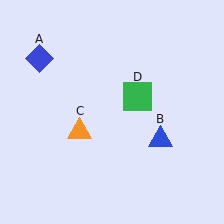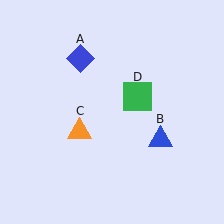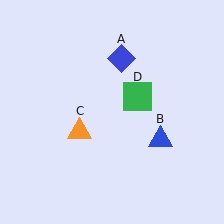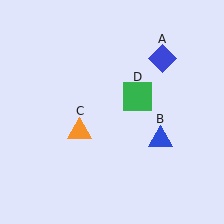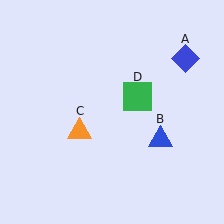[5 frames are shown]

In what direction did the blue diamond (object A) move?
The blue diamond (object A) moved right.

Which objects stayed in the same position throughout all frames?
Blue triangle (object B) and orange triangle (object C) and green square (object D) remained stationary.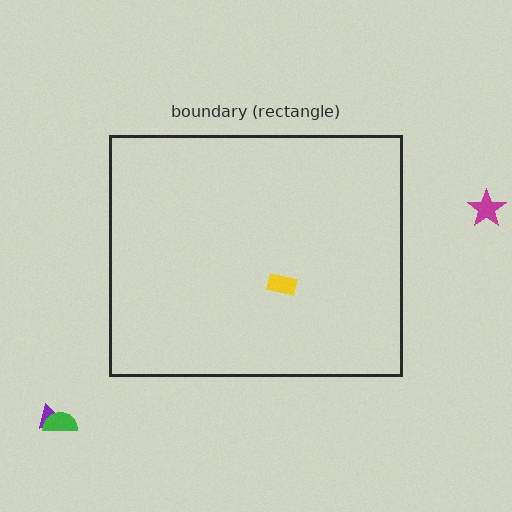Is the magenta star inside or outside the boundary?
Outside.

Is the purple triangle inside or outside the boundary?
Outside.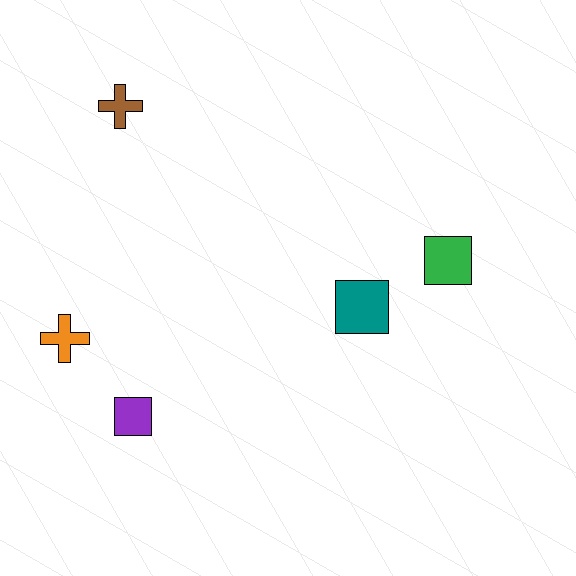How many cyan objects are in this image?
There are no cyan objects.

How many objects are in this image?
There are 5 objects.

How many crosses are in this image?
There are 2 crosses.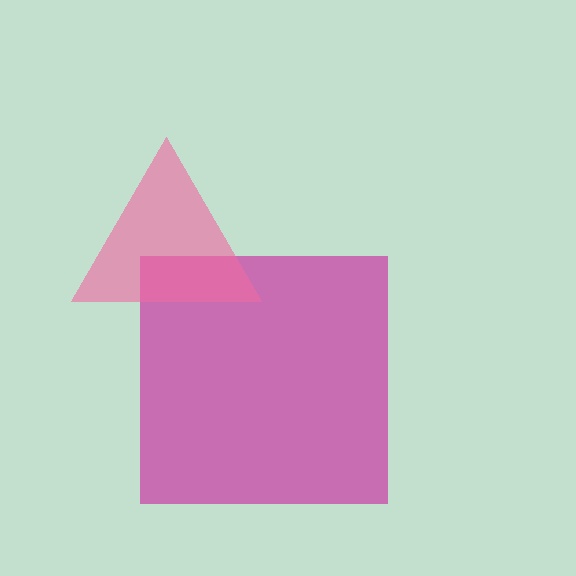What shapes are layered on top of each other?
The layered shapes are: a magenta square, a pink triangle.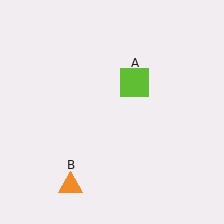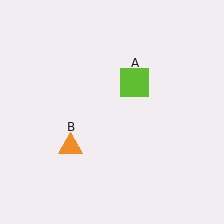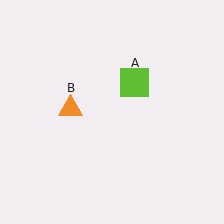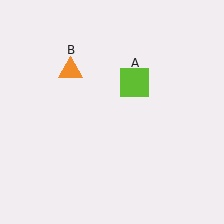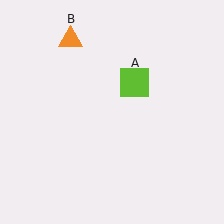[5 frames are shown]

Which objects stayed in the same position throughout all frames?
Lime square (object A) remained stationary.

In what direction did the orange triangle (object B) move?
The orange triangle (object B) moved up.